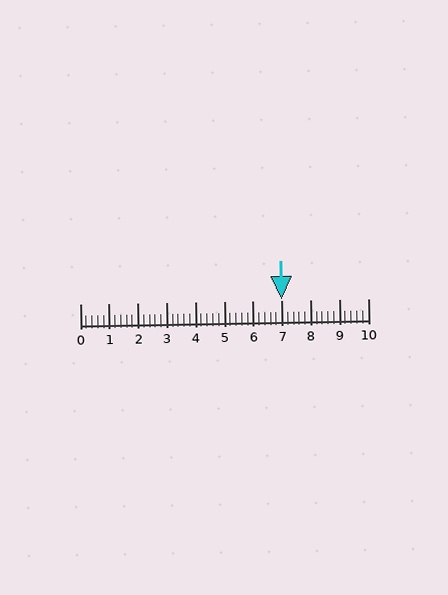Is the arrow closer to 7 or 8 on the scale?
The arrow is closer to 7.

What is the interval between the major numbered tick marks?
The major tick marks are spaced 1 units apart.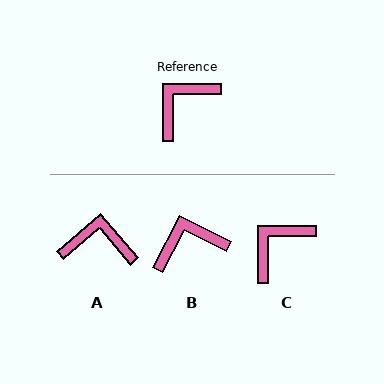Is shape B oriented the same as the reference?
No, it is off by about 26 degrees.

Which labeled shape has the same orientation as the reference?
C.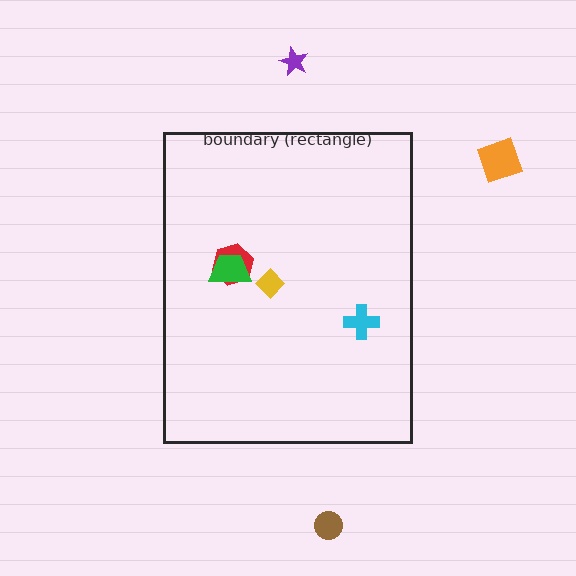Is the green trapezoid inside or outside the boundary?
Inside.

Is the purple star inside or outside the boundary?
Outside.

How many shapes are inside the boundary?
4 inside, 3 outside.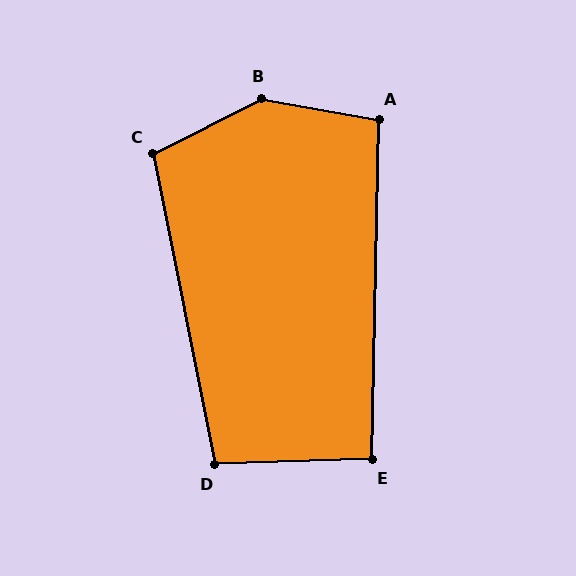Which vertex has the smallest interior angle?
E, at approximately 93 degrees.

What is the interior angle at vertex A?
Approximately 99 degrees (obtuse).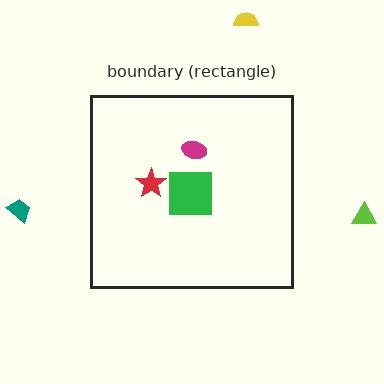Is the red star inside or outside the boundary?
Inside.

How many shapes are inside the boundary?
3 inside, 3 outside.